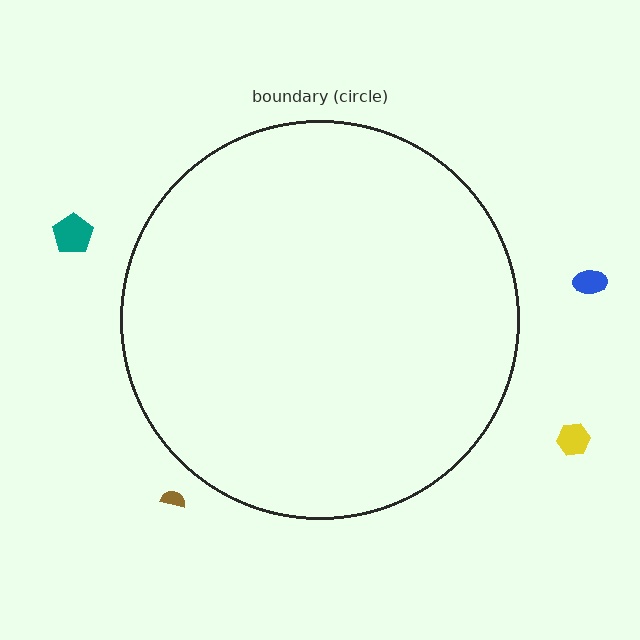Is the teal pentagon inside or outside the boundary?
Outside.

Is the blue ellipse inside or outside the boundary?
Outside.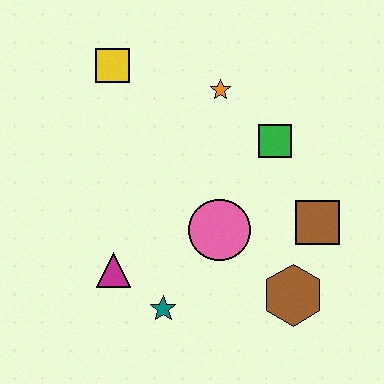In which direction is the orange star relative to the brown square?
The orange star is above the brown square.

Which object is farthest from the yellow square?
The brown hexagon is farthest from the yellow square.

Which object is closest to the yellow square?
The orange star is closest to the yellow square.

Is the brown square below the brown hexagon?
No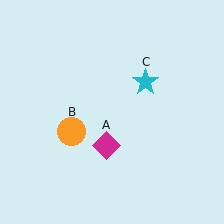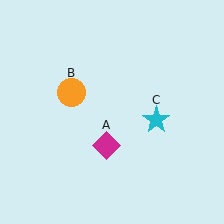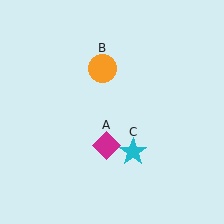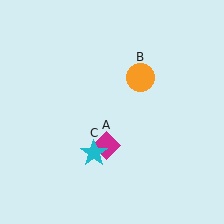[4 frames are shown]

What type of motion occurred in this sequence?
The orange circle (object B), cyan star (object C) rotated clockwise around the center of the scene.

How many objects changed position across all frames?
2 objects changed position: orange circle (object B), cyan star (object C).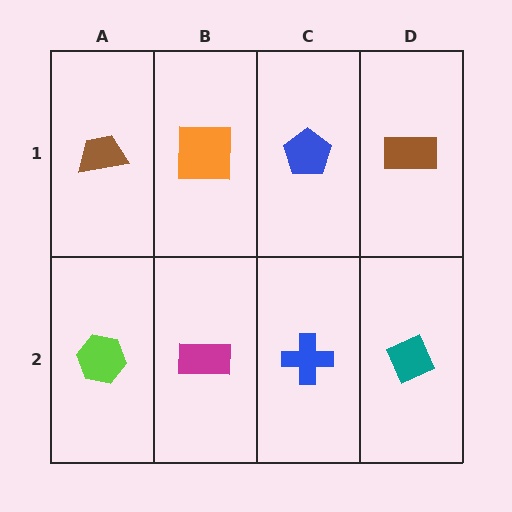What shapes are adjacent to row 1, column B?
A magenta rectangle (row 2, column B), a brown trapezoid (row 1, column A), a blue pentagon (row 1, column C).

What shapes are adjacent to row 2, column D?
A brown rectangle (row 1, column D), a blue cross (row 2, column C).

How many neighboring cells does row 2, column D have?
2.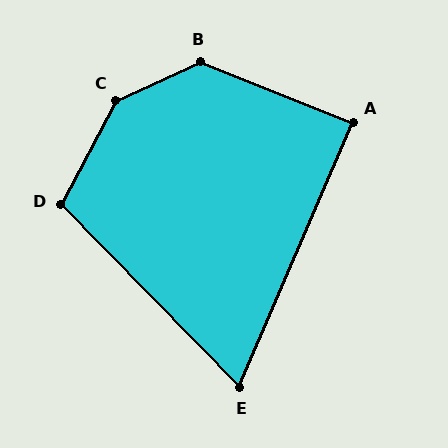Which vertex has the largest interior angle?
C, at approximately 143 degrees.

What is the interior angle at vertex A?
Approximately 89 degrees (approximately right).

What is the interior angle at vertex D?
Approximately 108 degrees (obtuse).